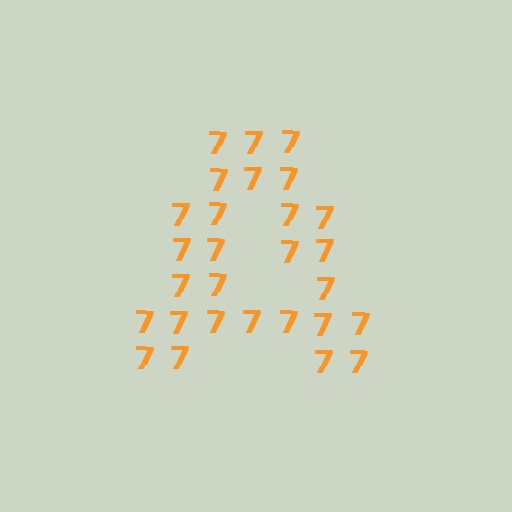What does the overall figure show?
The overall figure shows the letter A.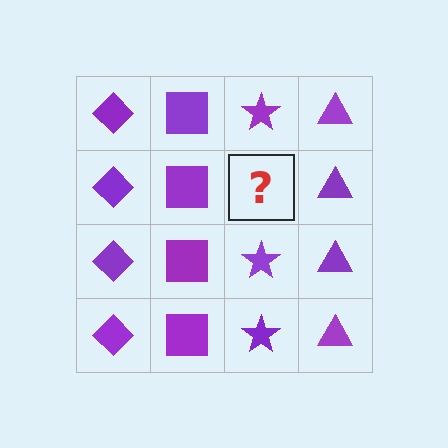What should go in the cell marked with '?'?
The missing cell should contain a purple star.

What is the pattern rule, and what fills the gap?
The rule is that each column has a consistent shape. The gap should be filled with a purple star.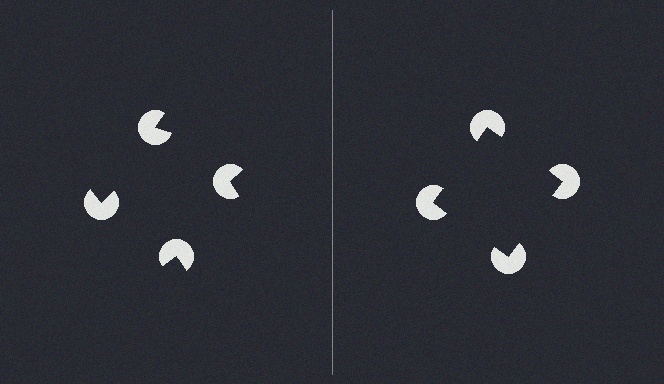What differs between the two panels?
The pac-man discs are positioned identically on both sides; only the wedge orientations differ. On the right they align to a square; on the left they are misaligned.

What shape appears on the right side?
An illusory square.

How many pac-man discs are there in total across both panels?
8 — 4 on each side.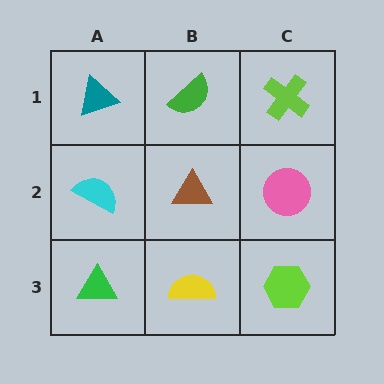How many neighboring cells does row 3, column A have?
2.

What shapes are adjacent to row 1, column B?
A brown triangle (row 2, column B), a teal triangle (row 1, column A), a lime cross (row 1, column C).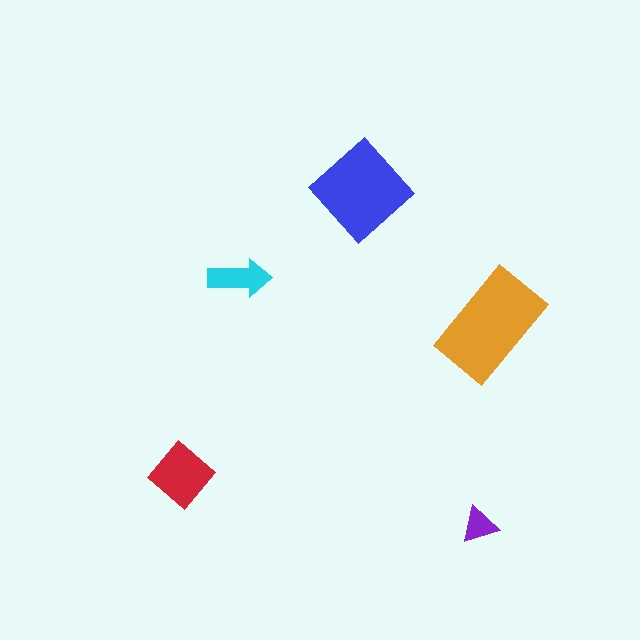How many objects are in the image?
There are 5 objects in the image.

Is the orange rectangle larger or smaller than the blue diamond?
Larger.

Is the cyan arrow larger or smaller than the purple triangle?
Larger.